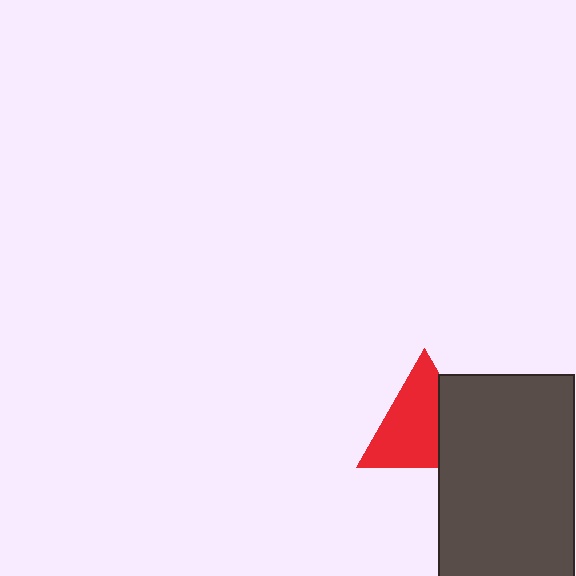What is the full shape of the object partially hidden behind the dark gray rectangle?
The partially hidden object is a red triangle.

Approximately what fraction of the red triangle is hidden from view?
Roughly 33% of the red triangle is hidden behind the dark gray rectangle.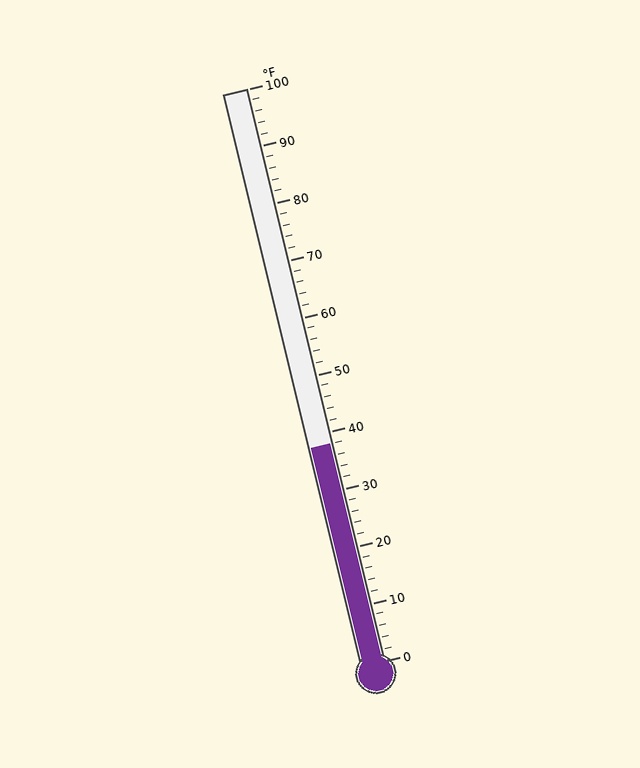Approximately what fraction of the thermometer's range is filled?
The thermometer is filled to approximately 40% of its range.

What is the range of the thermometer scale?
The thermometer scale ranges from 0°F to 100°F.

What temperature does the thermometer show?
The thermometer shows approximately 38°F.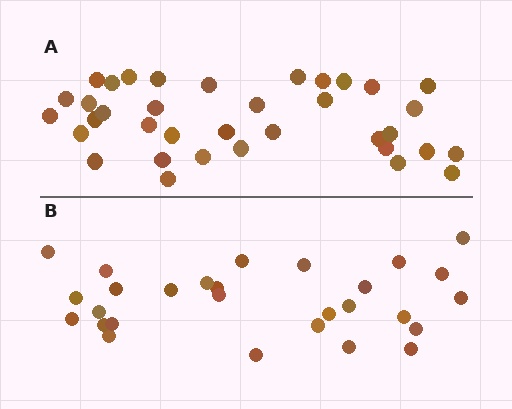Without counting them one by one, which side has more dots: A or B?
Region A (the top region) has more dots.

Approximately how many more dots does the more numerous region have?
Region A has roughly 8 or so more dots than region B.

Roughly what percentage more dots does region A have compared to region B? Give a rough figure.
About 30% more.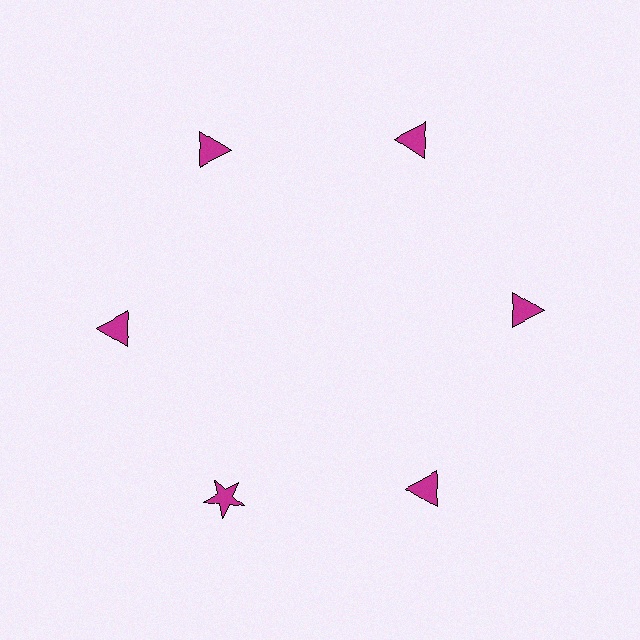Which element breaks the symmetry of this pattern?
The magenta star at roughly the 7 o'clock position breaks the symmetry. All other shapes are magenta triangles.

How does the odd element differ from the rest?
It has a different shape: star instead of triangle.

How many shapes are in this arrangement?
There are 6 shapes arranged in a ring pattern.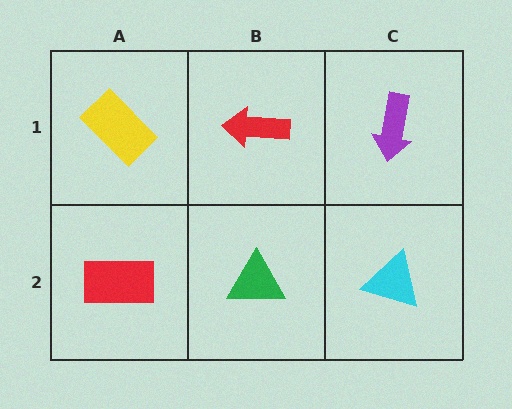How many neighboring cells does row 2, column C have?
2.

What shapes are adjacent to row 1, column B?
A green triangle (row 2, column B), a yellow rectangle (row 1, column A), a purple arrow (row 1, column C).